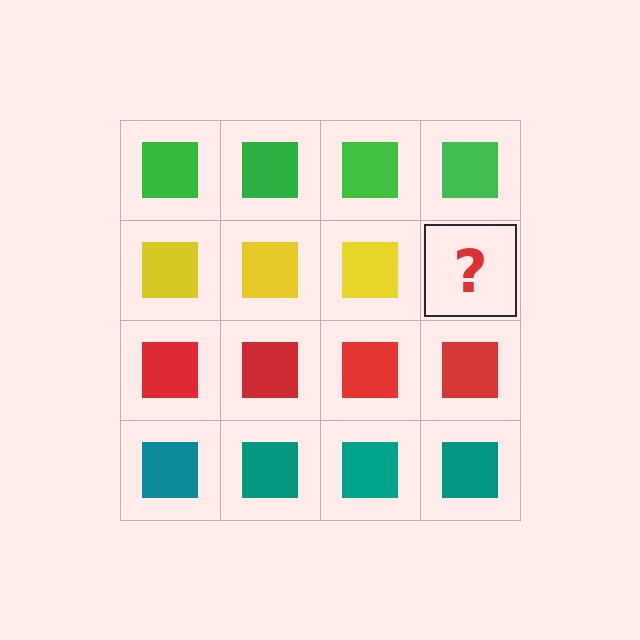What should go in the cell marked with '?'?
The missing cell should contain a yellow square.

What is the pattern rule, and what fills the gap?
The rule is that each row has a consistent color. The gap should be filled with a yellow square.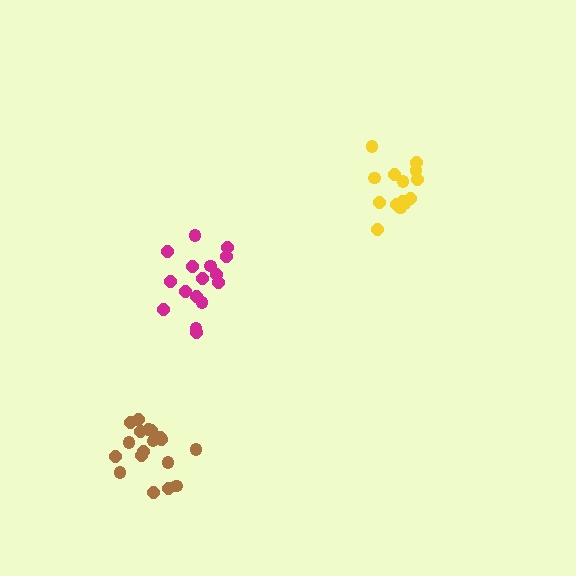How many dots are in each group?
Group 1: 14 dots, Group 2: 16 dots, Group 3: 19 dots (49 total).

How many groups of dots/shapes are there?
There are 3 groups.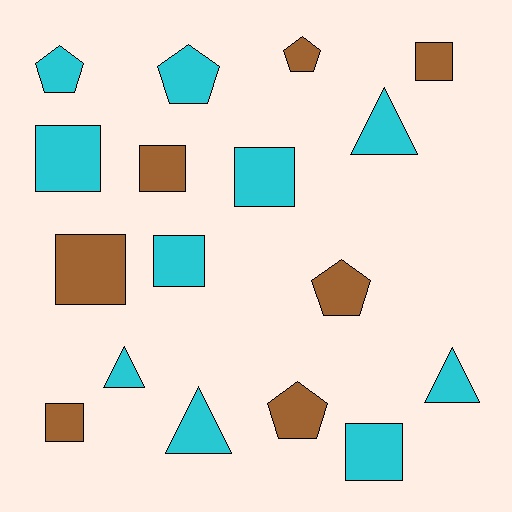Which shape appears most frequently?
Square, with 8 objects.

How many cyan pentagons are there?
There are 2 cyan pentagons.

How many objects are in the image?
There are 17 objects.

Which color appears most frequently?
Cyan, with 10 objects.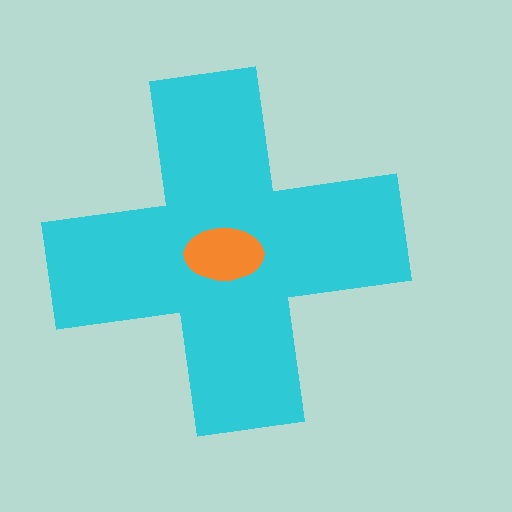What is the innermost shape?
The orange ellipse.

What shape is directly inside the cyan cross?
The orange ellipse.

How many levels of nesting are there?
2.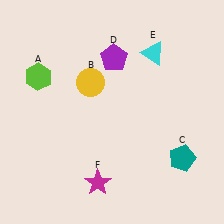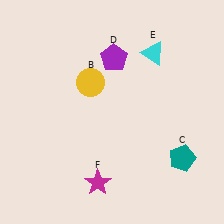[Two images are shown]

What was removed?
The lime hexagon (A) was removed in Image 2.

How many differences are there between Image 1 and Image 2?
There is 1 difference between the two images.